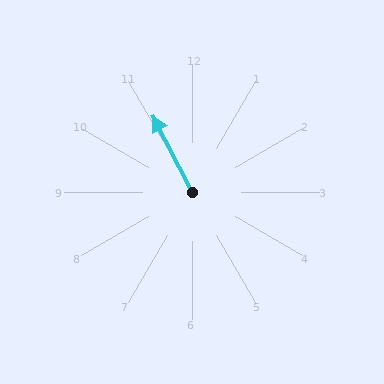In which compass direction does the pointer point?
Northwest.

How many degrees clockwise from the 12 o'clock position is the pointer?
Approximately 333 degrees.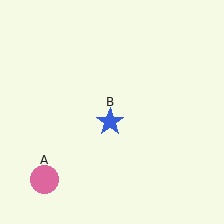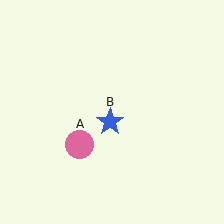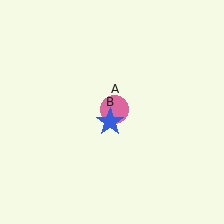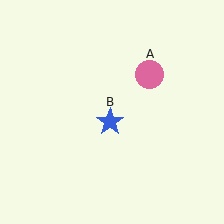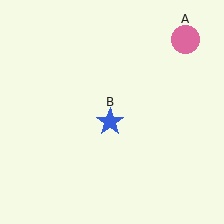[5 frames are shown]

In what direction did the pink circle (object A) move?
The pink circle (object A) moved up and to the right.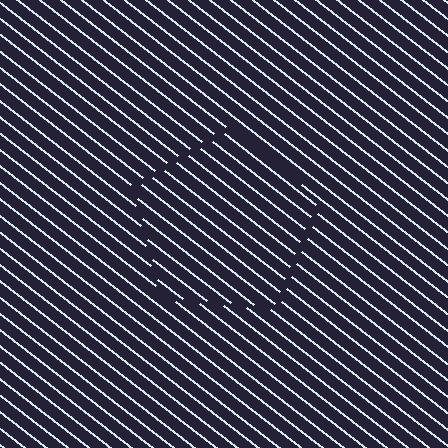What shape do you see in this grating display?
An illusory pentagon. The interior of the shape contains the same grating, shifted by half a period — the contour is defined by the phase discontinuity where line-ends from the inner and outer gratings abut.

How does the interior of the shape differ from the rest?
The interior of the shape contains the same grating, shifted by half a period — the contour is defined by the phase discontinuity where line-ends from the inner and outer gratings abut.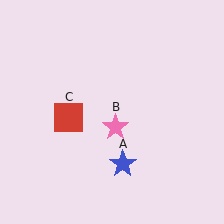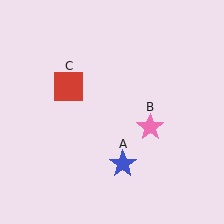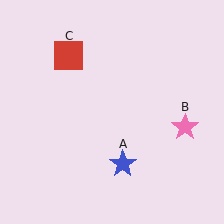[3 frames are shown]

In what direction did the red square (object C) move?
The red square (object C) moved up.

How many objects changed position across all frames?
2 objects changed position: pink star (object B), red square (object C).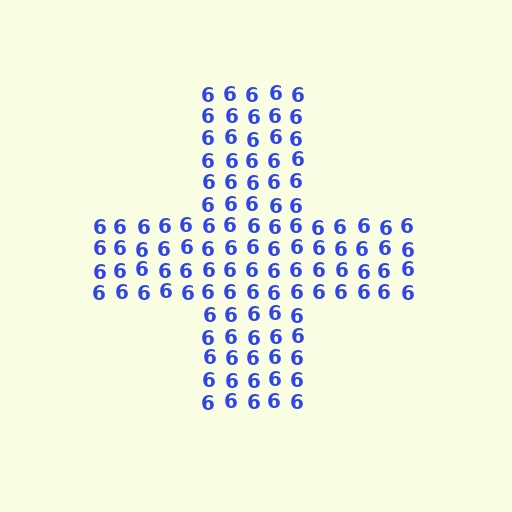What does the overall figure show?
The overall figure shows a cross.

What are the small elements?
The small elements are digit 6's.